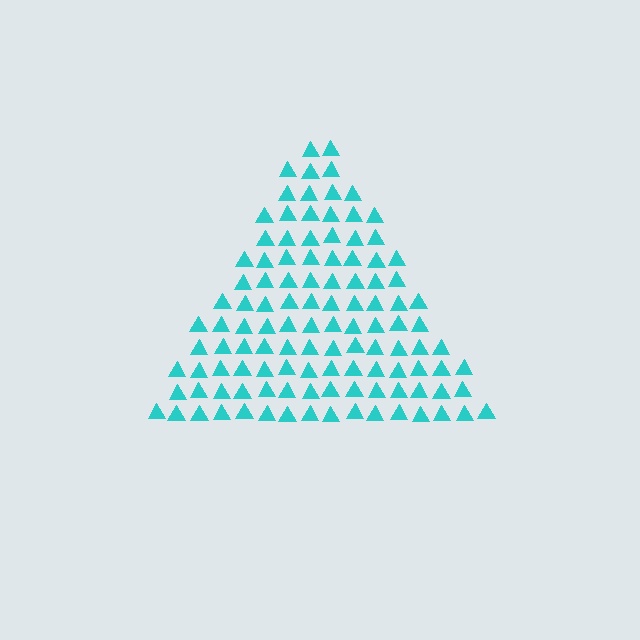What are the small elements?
The small elements are triangles.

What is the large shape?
The large shape is a triangle.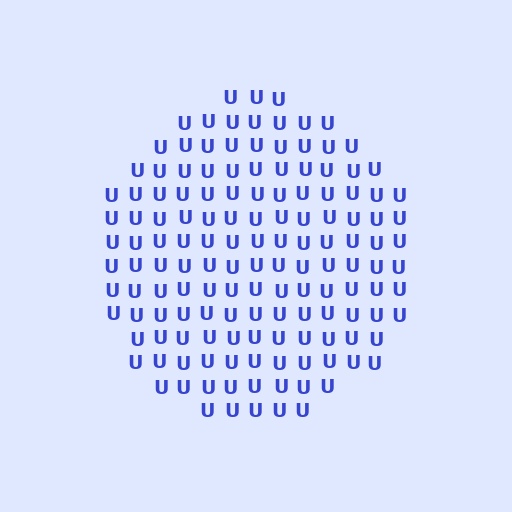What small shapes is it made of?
It is made of small letter U's.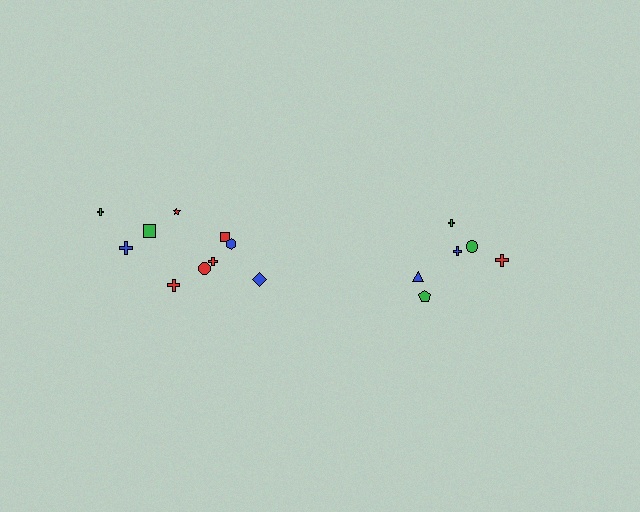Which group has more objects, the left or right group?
The left group.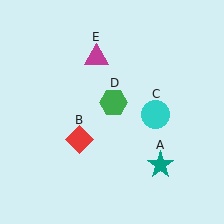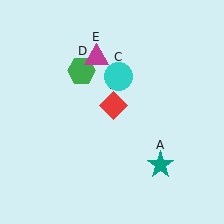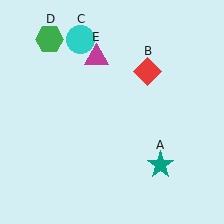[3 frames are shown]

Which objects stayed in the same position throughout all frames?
Teal star (object A) and magenta triangle (object E) remained stationary.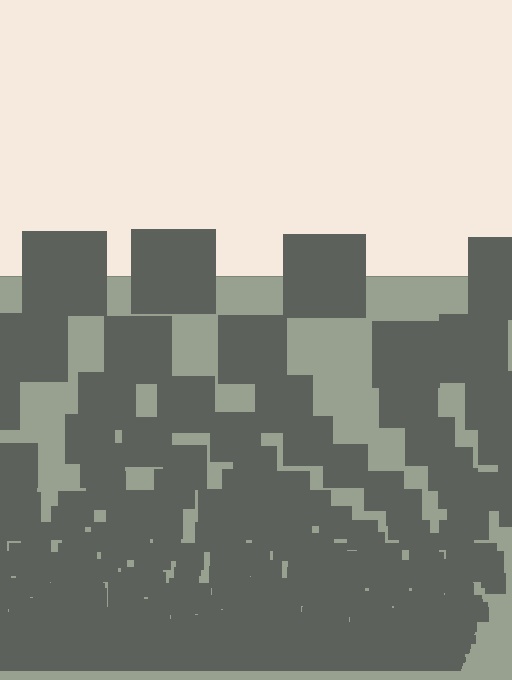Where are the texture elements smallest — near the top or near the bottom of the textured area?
Near the bottom.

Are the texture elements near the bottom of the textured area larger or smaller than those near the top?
Smaller. The gradient is inverted — elements near the bottom are smaller and denser.